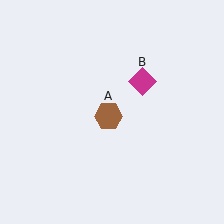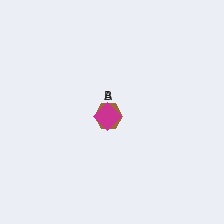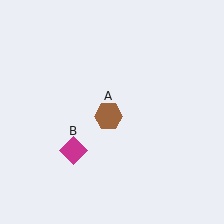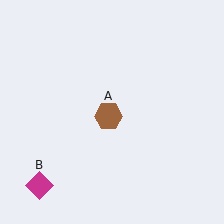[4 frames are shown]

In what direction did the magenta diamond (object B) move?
The magenta diamond (object B) moved down and to the left.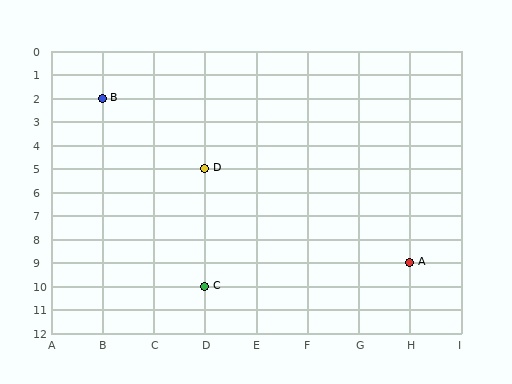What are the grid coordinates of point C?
Point C is at grid coordinates (D, 10).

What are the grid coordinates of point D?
Point D is at grid coordinates (D, 5).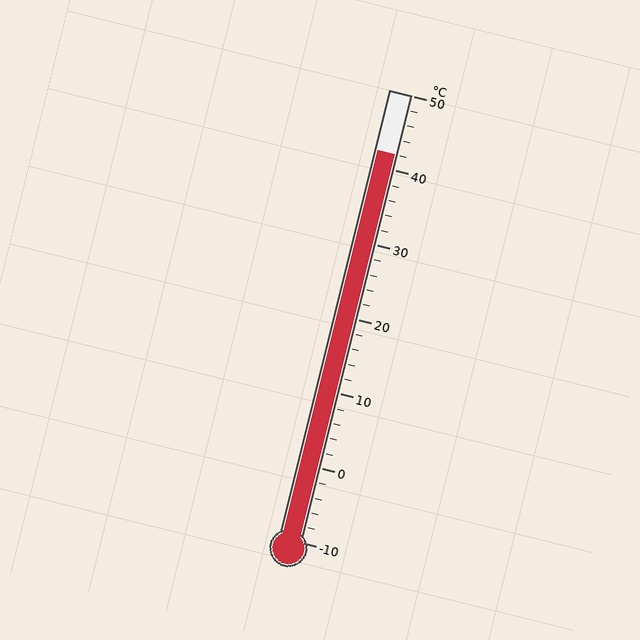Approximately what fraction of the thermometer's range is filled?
The thermometer is filled to approximately 85% of its range.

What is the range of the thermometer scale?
The thermometer scale ranges from -10°C to 50°C.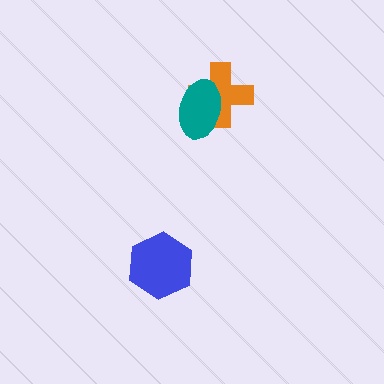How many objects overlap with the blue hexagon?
0 objects overlap with the blue hexagon.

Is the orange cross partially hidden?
Yes, it is partially covered by another shape.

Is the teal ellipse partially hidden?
No, no other shape covers it.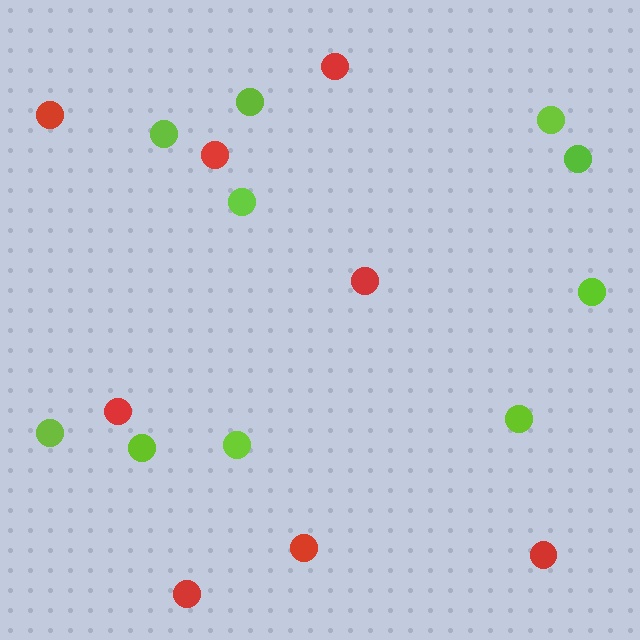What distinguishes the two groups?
There are 2 groups: one group of lime circles (10) and one group of red circles (8).